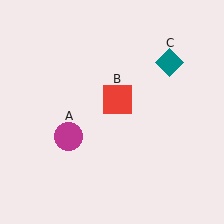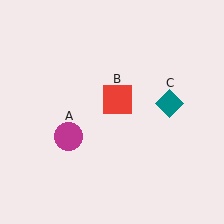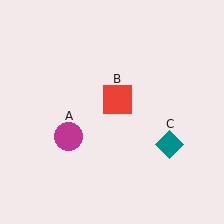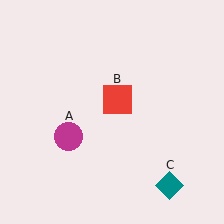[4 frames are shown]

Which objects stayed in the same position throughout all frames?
Magenta circle (object A) and red square (object B) remained stationary.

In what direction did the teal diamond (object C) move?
The teal diamond (object C) moved down.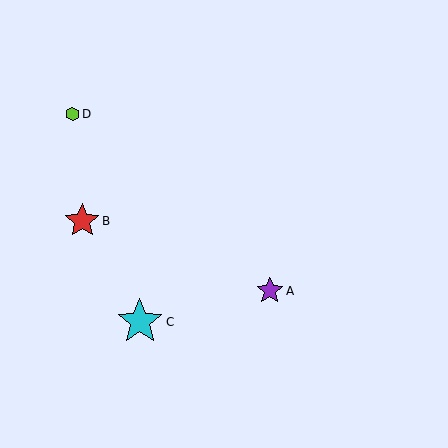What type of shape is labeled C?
Shape C is a cyan star.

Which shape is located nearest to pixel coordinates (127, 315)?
The cyan star (labeled C) at (140, 322) is nearest to that location.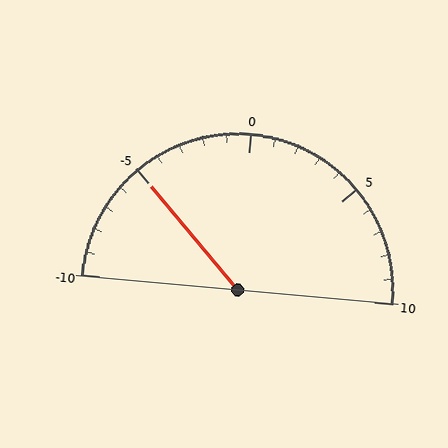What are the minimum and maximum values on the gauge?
The gauge ranges from -10 to 10.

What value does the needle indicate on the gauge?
The needle indicates approximately -5.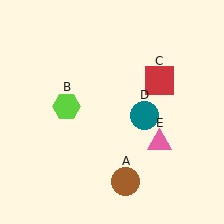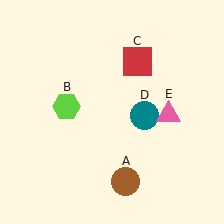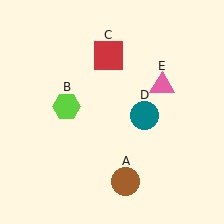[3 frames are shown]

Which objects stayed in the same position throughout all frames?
Brown circle (object A) and lime hexagon (object B) and teal circle (object D) remained stationary.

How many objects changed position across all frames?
2 objects changed position: red square (object C), pink triangle (object E).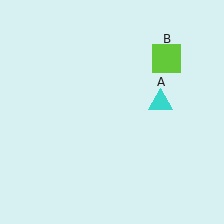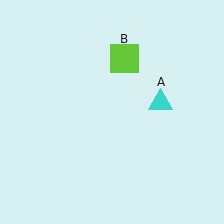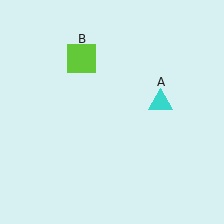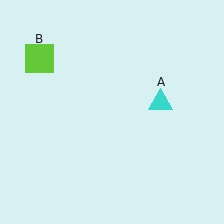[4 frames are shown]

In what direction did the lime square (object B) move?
The lime square (object B) moved left.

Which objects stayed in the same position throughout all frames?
Cyan triangle (object A) remained stationary.